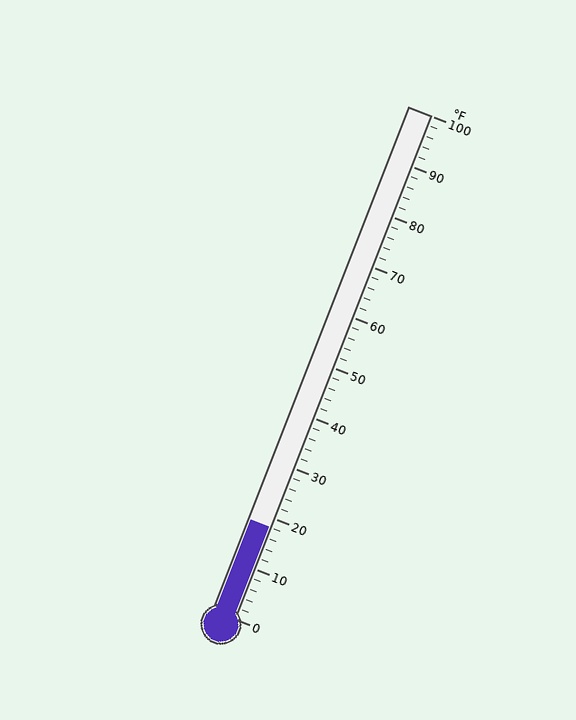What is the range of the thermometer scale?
The thermometer scale ranges from 0°F to 100°F.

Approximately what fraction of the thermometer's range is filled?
The thermometer is filled to approximately 20% of its range.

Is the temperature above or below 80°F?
The temperature is below 80°F.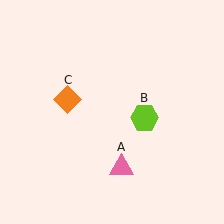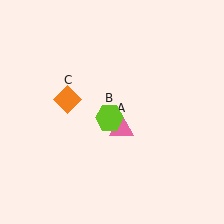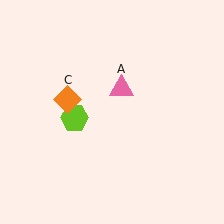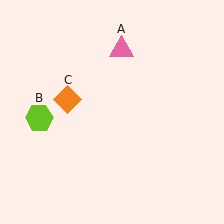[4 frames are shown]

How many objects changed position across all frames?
2 objects changed position: pink triangle (object A), lime hexagon (object B).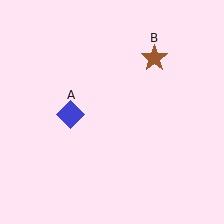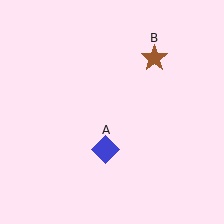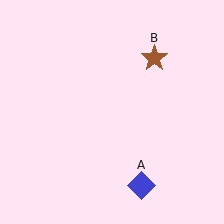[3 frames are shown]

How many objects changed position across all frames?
1 object changed position: blue diamond (object A).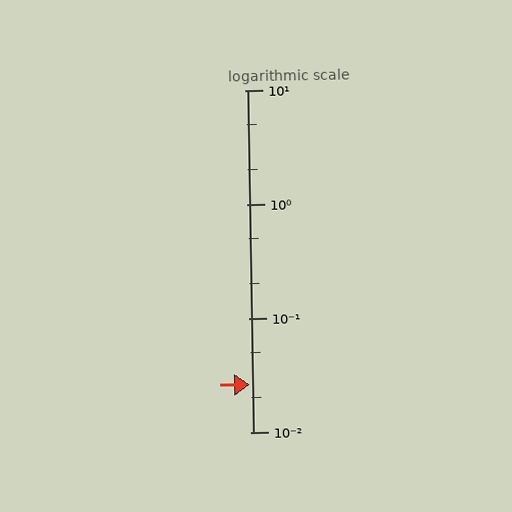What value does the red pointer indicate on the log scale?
The pointer indicates approximately 0.026.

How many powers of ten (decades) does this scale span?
The scale spans 3 decades, from 0.01 to 10.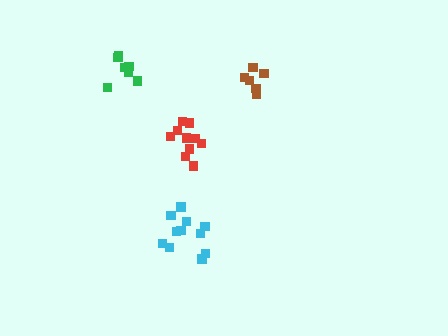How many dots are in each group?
Group 1: 10 dots, Group 2: 7 dots, Group 3: 11 dots, Group 4: 6 dots (34 total).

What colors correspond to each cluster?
The clusters are colored: red, green, cyan, brown.